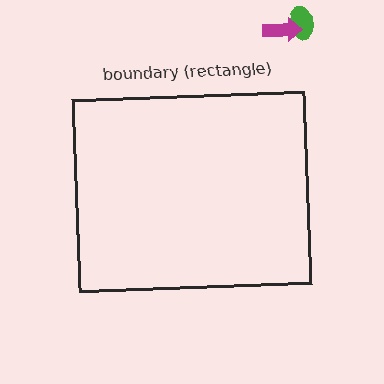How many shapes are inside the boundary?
0 inside, 2 outside.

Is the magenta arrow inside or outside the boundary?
Outside.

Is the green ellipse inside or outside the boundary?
Outside.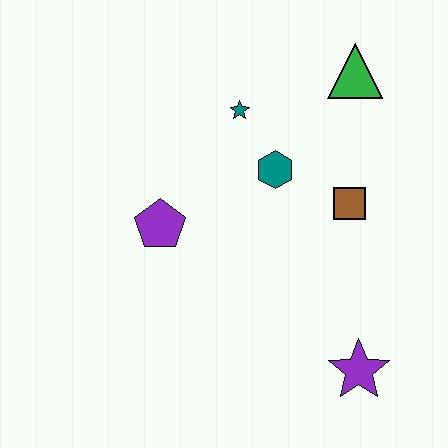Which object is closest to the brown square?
The teal hexagon is closest to the brown square.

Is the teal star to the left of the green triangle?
Yes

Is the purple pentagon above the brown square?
No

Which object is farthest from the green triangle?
The purple star is farthest from the green triangle.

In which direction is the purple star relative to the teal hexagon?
The purple star is below the teal hexagon.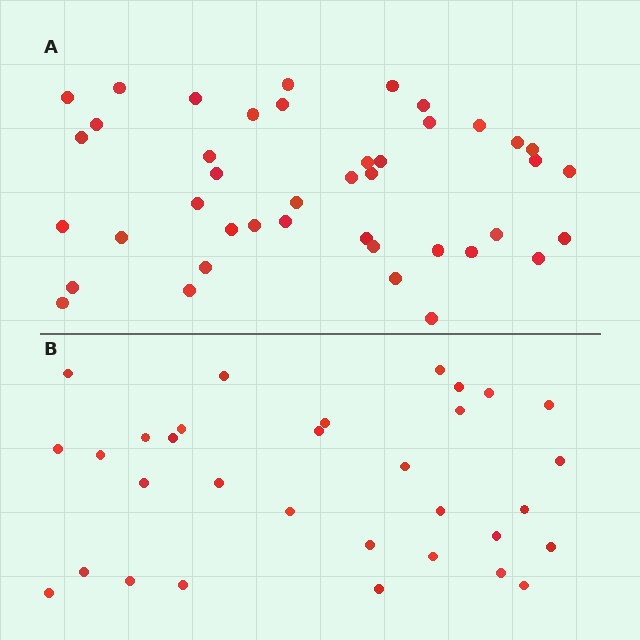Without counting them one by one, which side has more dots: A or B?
Region A (the top region) has more dots.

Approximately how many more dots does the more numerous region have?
Region A has roughly 10 or so more dots than region B.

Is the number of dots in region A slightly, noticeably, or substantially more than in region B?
Region A has noticeably more, but not dramatically so. The ratio is roughly 1.3 to 1.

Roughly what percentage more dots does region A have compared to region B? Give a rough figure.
About 30% more.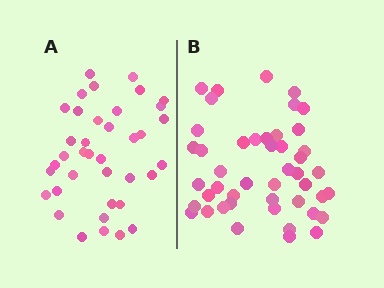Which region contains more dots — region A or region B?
Region B (the right region) has more dots.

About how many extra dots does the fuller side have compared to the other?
Region B has roughly 8 or so more dots than region A.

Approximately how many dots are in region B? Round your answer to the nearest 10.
About 50 dots. (The exact count is 46, which rounds to 50.)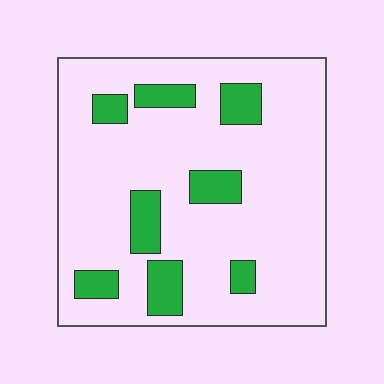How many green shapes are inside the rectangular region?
8.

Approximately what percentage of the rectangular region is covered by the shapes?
Approximately 15%.